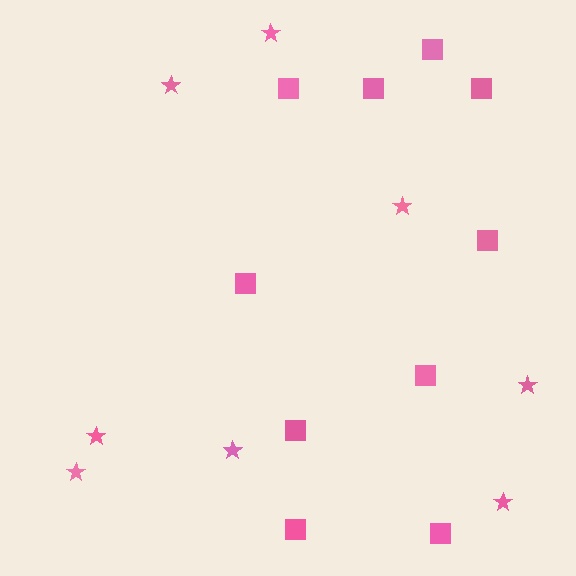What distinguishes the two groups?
There are 2 groups: one group of stars (8) and one group of squares (10).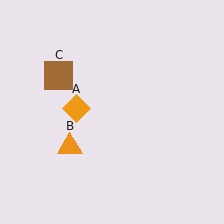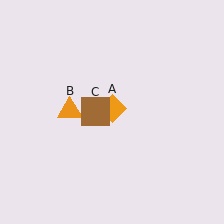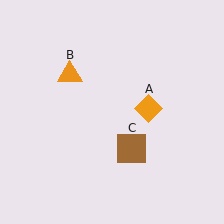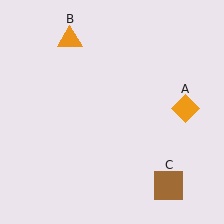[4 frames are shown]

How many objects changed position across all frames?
3 objects changed position: orange diamond (object A), orange triangle (object B), brown square (object C).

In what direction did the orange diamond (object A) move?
The orange diamond (object A) moved right.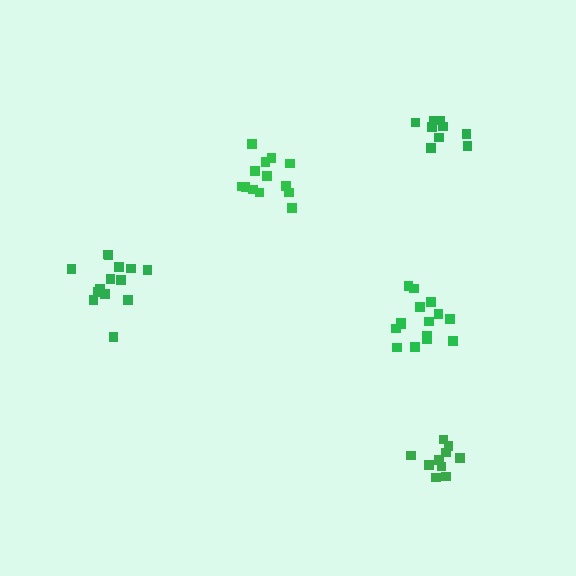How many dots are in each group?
Group 1: 13 dots, Group 2: 9 dots, Group 3: 10 dots, Group 4: 15 dots, Group 5: 14 dots (61 total).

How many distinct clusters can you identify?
There are 5 distinct clusters.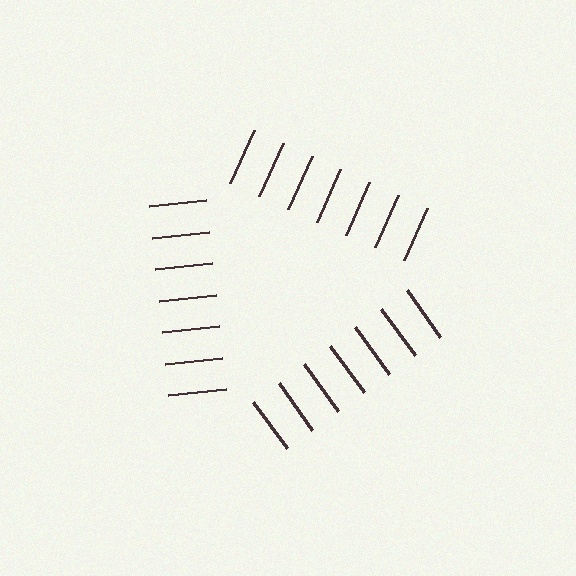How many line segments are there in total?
21 — 7 along each of the 3 edges.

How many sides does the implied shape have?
3 sides — the line-ends trace a triangle.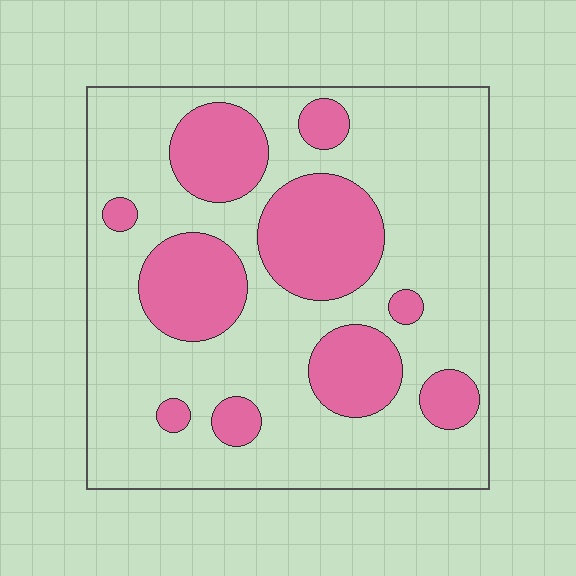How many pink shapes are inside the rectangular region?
10.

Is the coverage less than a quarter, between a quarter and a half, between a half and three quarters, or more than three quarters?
Between a quarter and a half.